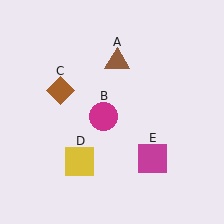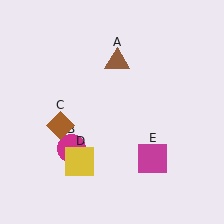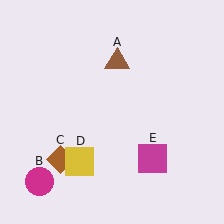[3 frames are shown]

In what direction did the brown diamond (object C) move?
The brown diamond (object C) moved down.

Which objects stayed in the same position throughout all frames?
Brown triangle (object A) and yellow square (object D) and magenta square (object E) remained stationary.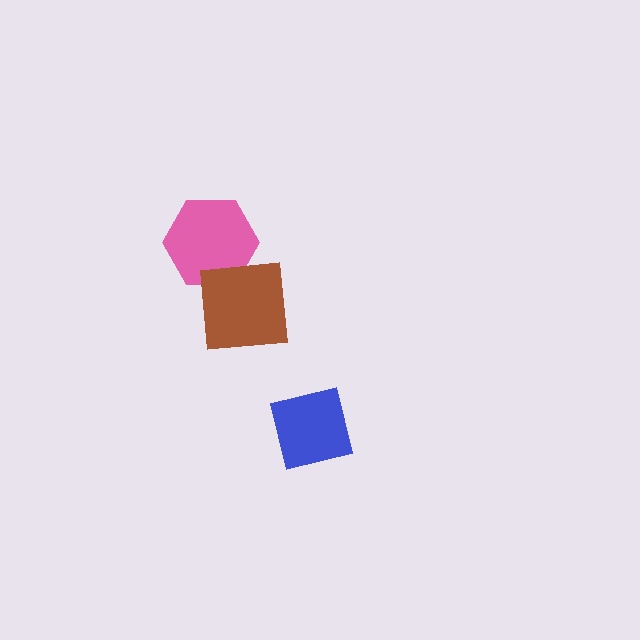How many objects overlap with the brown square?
1 object overlaps with the brown square.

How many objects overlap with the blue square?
0 objects overlap with the blue square.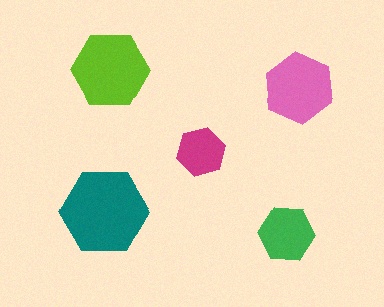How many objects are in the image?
There are 5 objects in the image.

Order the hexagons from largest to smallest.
the teal one, the lime one, the pink one, the green one, the magenta one.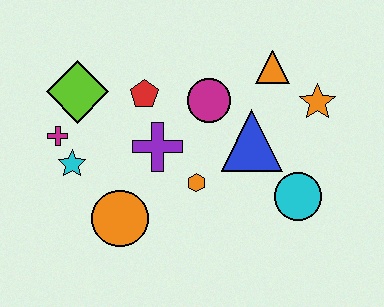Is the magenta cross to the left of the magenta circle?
Yes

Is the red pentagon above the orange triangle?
No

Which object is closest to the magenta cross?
The cyan star is closest to the magenta cross.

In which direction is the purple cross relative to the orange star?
The purple cross is to the left of the orange star.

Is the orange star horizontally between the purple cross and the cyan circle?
No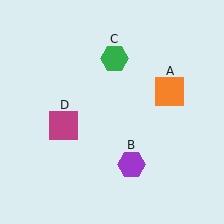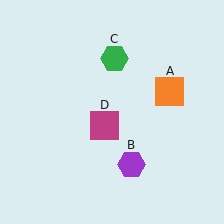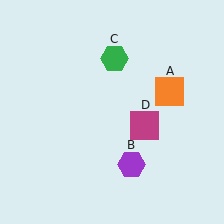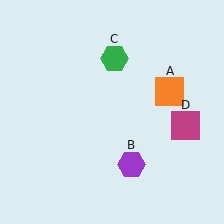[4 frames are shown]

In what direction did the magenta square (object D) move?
The magenta square (object D) moved right.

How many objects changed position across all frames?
1 object changed position: magenta square (object D).